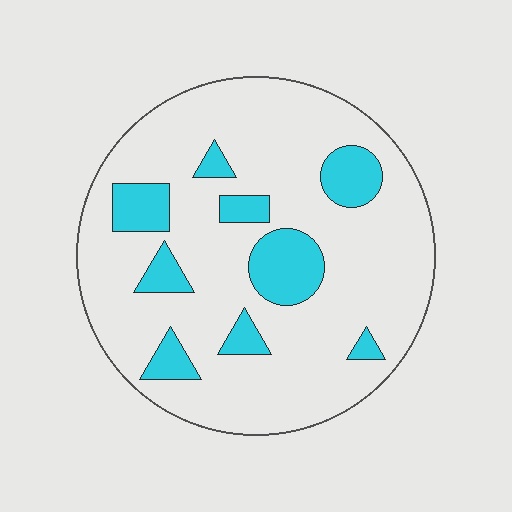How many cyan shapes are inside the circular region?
9.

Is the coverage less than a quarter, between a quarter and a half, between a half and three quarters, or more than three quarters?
Less than a quarter.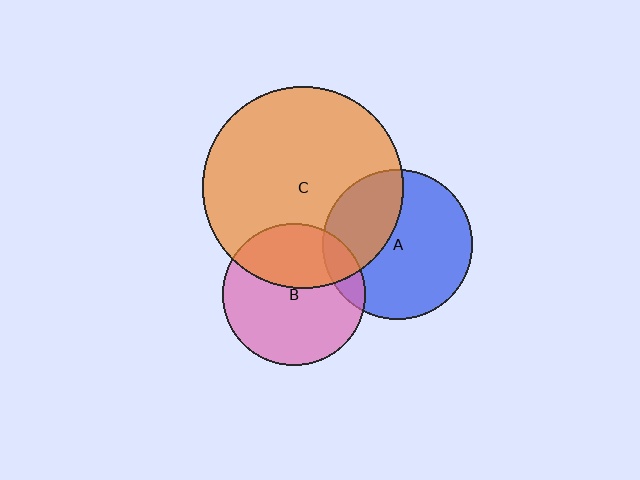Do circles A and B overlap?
Yes.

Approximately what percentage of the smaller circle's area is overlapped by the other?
Approximately 10%.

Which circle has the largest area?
Circle C (orange).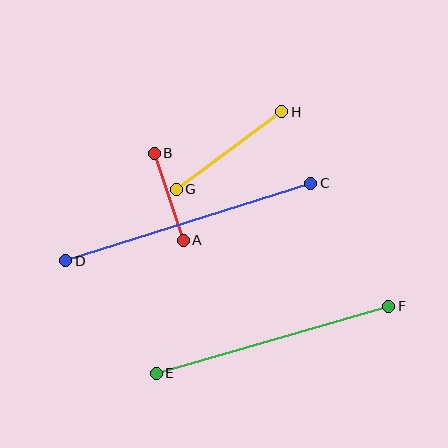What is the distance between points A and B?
The distance is approximately 92 pixels.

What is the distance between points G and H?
The distance is approximately 131 pixels.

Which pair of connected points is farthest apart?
Points C and D are farthest apart.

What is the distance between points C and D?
The distance is approximately 257 pixels.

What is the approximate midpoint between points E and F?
The midpoint is at approximately (272, 340) pixels.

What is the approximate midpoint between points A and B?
The midpoint is at approximately (169, 197) pixels.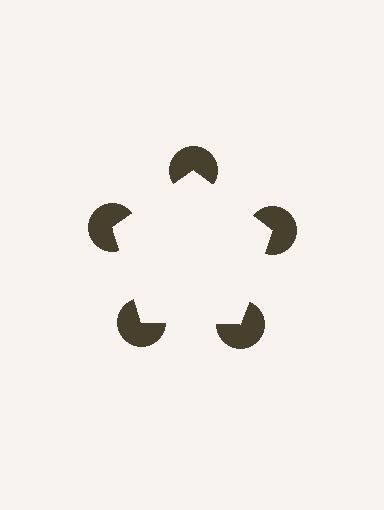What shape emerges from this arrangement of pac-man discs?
An illusory pentagon — its edges are inferred from the aligned wedge cuts in the pac-man discs, not physically drawn.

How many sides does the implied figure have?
5 sides.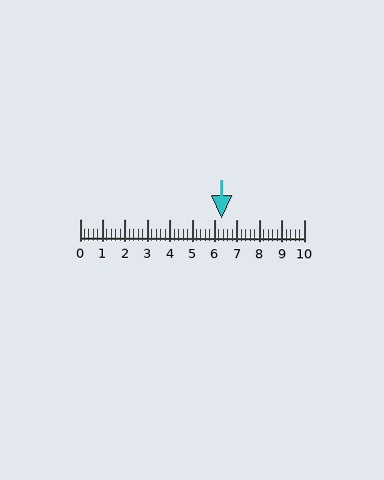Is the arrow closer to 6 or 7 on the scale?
The arrow is closer to 6.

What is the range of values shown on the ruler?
The ruler shows values from 0 to 10.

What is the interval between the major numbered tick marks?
The major tick marks are spaced 1 units apart.